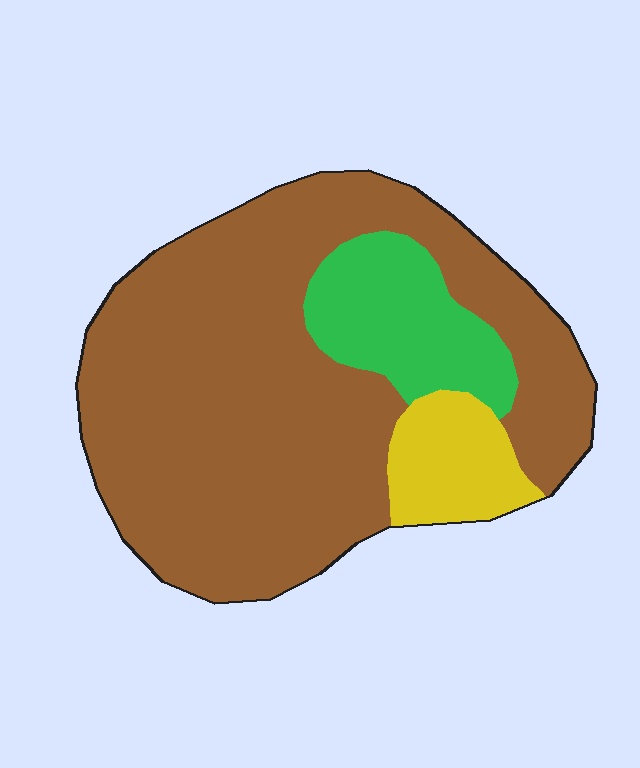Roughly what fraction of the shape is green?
Green takes up about one sixth (1/6) of the shape.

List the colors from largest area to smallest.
From largest to smallest: brown, green, yellow.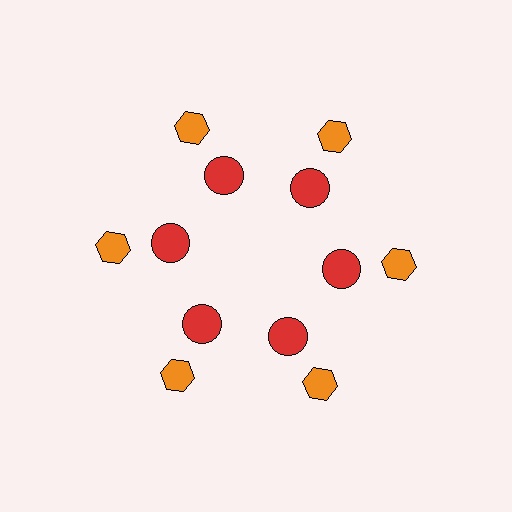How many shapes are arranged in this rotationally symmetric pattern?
There are 12 shapes, arranged in 6 groups of 2.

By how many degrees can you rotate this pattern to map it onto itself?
The pattern maps onto itself every 60 degrees of rotation.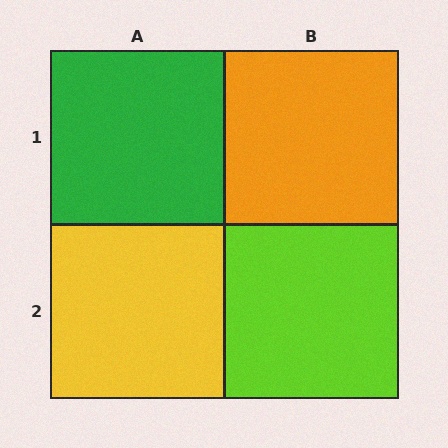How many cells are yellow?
1 cell is yellow.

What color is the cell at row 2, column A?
Yellow.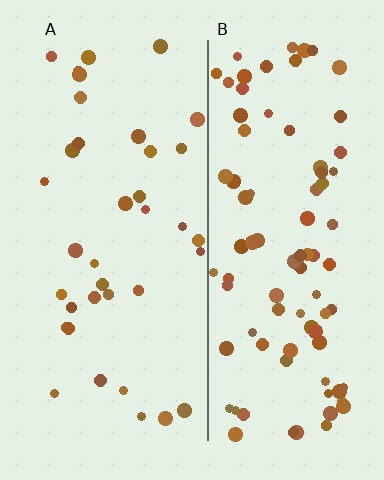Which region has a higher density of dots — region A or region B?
B (the right).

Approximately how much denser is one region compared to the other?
Approximately 2.4× — region B over region A.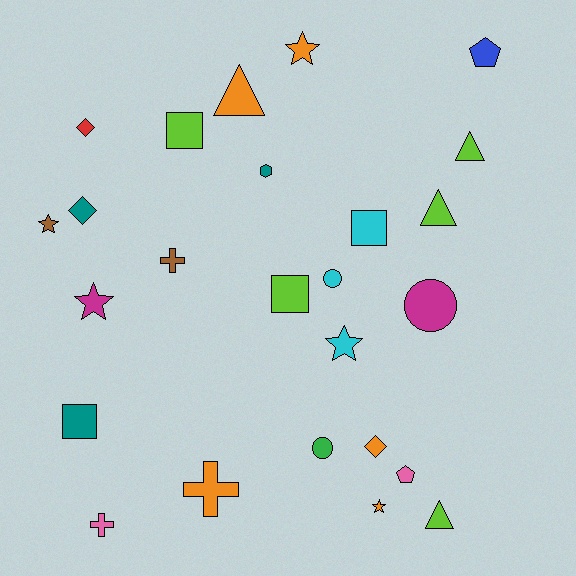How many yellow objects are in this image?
There are no yellow objects.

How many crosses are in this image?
There are 3 crosses.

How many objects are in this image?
There are 25 objects.